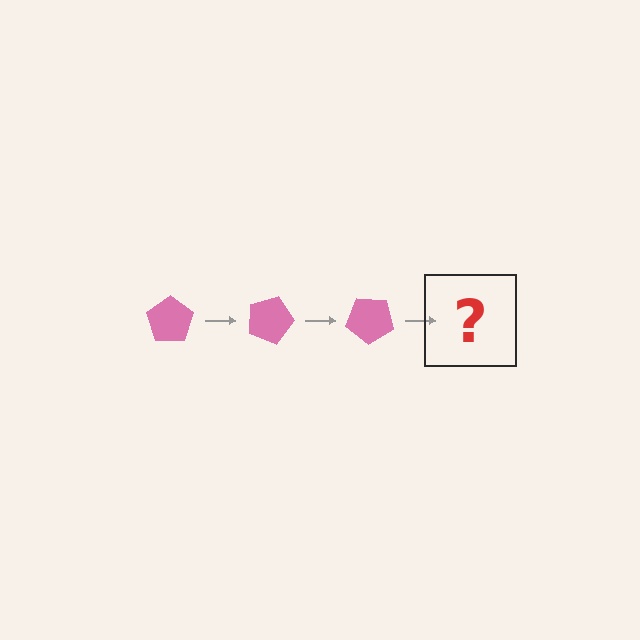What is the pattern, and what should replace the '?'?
The pattern is that the pentagon rotates 20 degrees each step. The '?' should be a pink pentagon rotated 60 degrees.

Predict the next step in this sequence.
The next step is a pink pentagon rotated 60 degrees.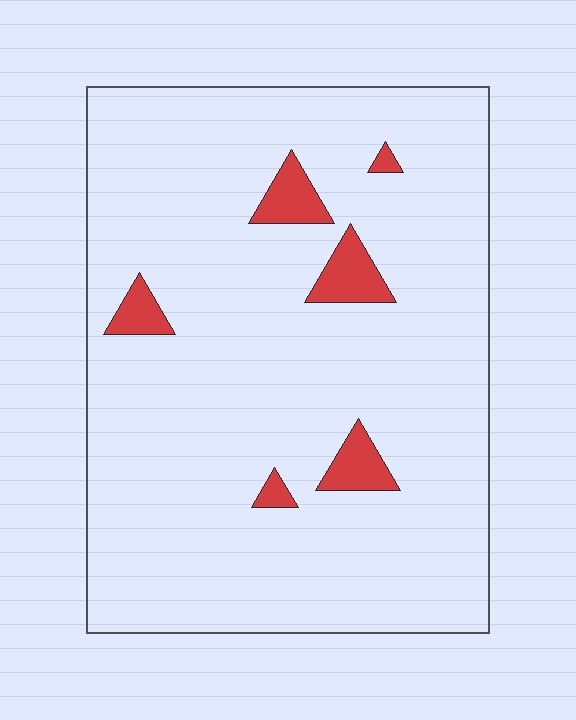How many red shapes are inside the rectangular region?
6.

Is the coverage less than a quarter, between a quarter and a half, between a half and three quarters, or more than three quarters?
Less than a quarter.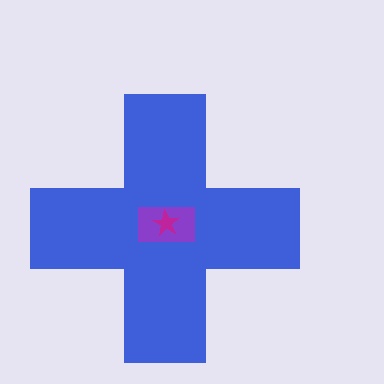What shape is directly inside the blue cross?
The purple rectangle.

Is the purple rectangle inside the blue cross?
Yes.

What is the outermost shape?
The blue cross.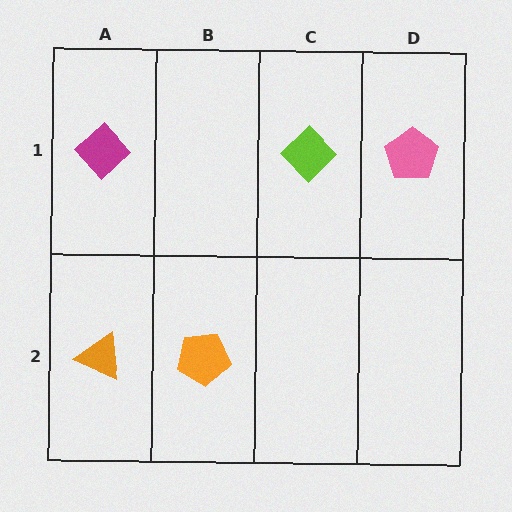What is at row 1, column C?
A lime diamond.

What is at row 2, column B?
An orange pentagon.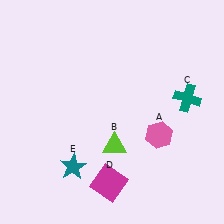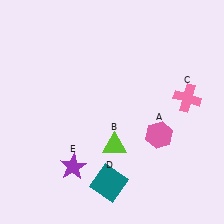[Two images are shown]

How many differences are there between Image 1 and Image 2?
There are 3 differences between the two images.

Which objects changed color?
C changed from teal to pink. D changed from magenta to teal. E changed from teal to purple.